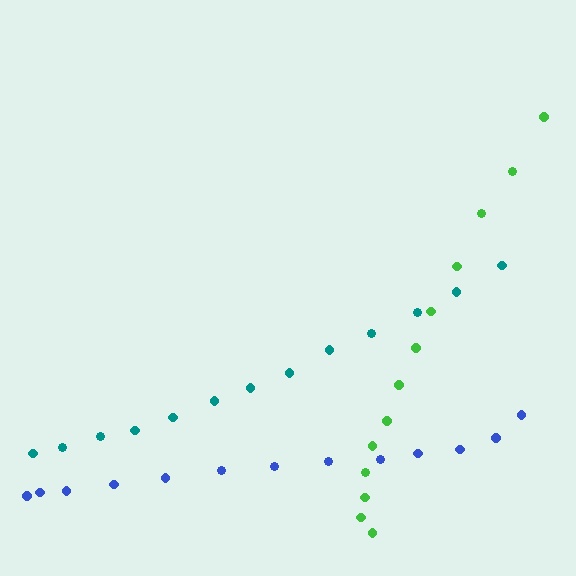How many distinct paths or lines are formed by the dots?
There are 3 distinct paths.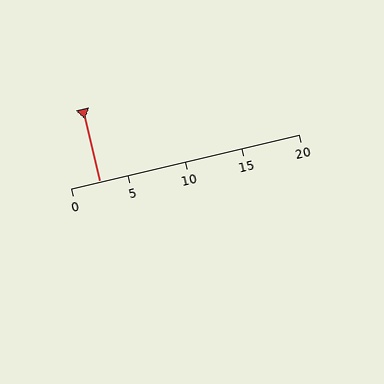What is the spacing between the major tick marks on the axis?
The major ticks are spaced 5 apart.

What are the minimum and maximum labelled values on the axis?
The axis runs from 0 to 20.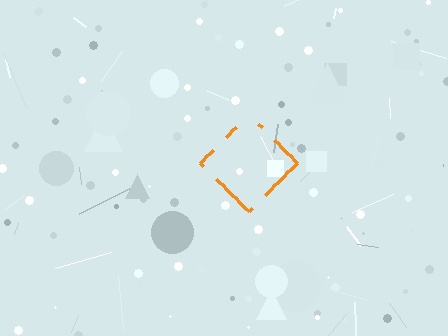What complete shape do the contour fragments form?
The contour fragments form a diamond.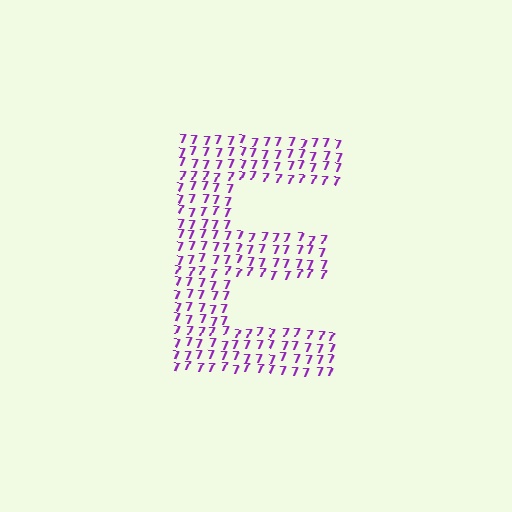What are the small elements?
The small elements are digit 7's.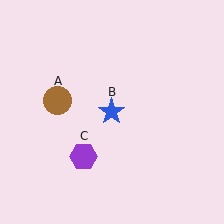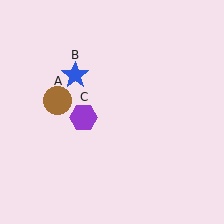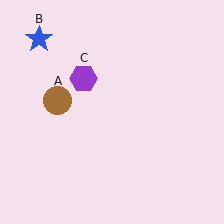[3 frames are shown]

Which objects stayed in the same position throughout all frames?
Brown circle (object A) remained stationary.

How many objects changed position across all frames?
2 objects changed position: blue star (object B), purple hexagon (object C).